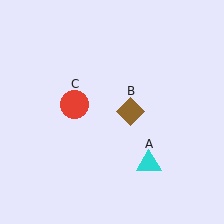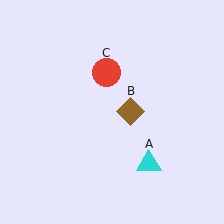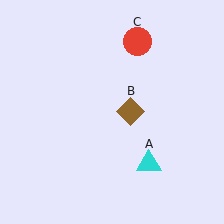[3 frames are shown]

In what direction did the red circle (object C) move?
The red circle (object C) moved up and to the right.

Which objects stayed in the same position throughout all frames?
Cyan triangle (object A) and brown diamond (object B) remained stationary.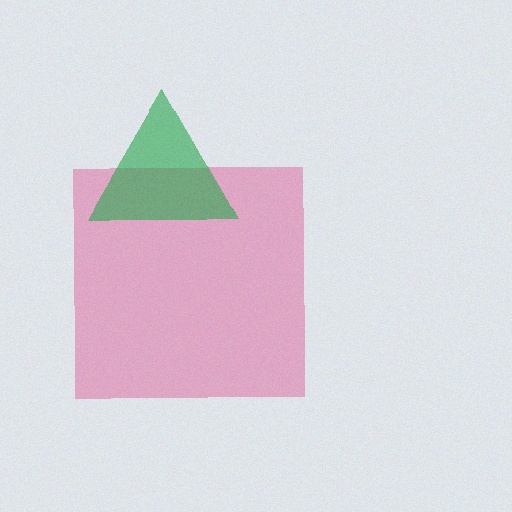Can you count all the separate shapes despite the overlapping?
Yes, there are 2 separate shapes.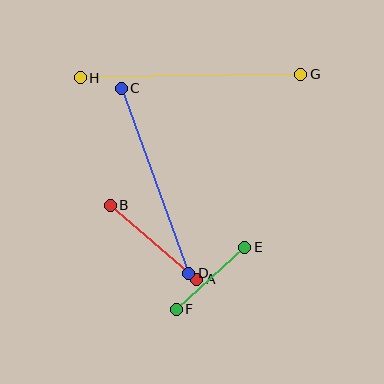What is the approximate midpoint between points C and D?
The midpoint is at approximately (155, 181) pixels.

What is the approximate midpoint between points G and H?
The midpoint is at approximately (190, 76) pixels.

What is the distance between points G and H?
The distance is approximately 221 pixels.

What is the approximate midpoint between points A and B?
The midpoint is at approximately (153, 242) pixels.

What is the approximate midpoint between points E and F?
The midpoint is at approximately (210, 278) pixels.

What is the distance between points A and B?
The distance is approximately 114 pixels.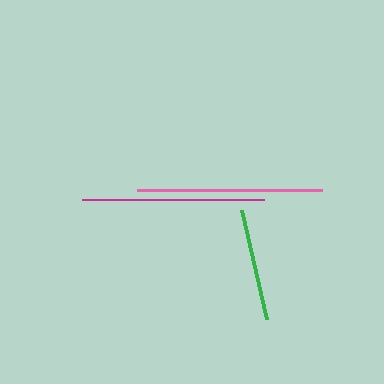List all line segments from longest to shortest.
From longest to shortest: pink, magenta, green.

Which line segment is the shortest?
The green line is the shortest at approximately 112 pixels.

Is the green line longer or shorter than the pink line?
The pink line is longer than the green line.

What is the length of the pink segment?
The pink segment is approximately 185 pixels long.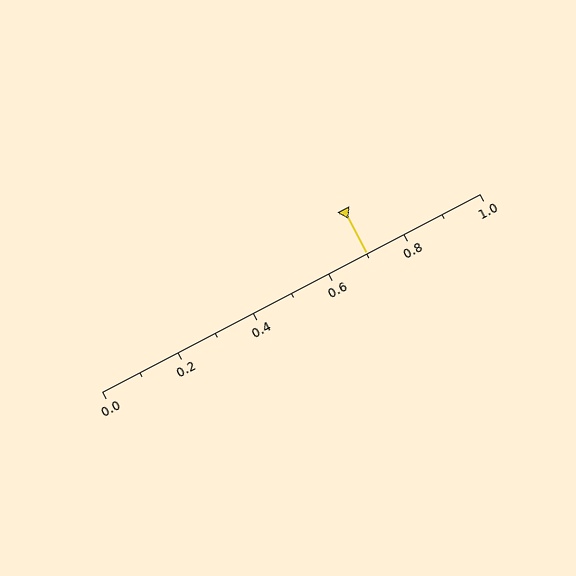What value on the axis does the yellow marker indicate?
The marker indicates approximately 0.7.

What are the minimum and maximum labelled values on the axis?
The axis runs from 0.0 to 1.0.